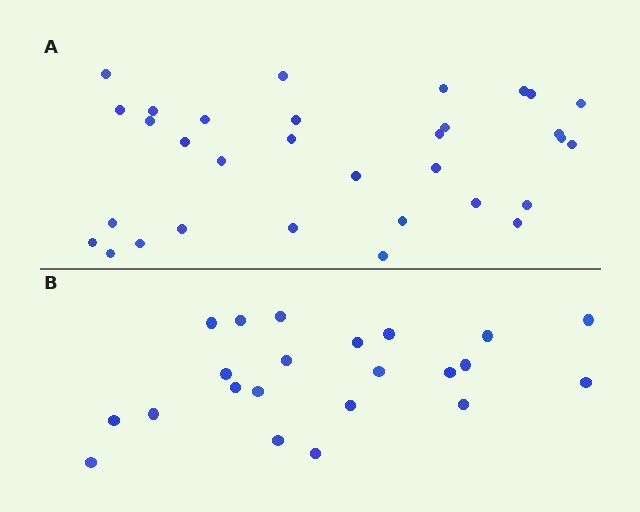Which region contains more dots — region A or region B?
Region A (the top region) has more dots.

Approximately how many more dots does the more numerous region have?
Region A has roughly 10 or so more dots than region B.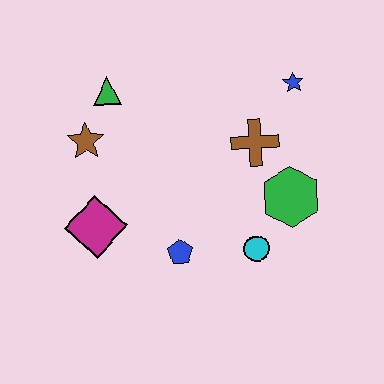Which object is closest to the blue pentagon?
The cyan circle is closest to the blue pentagon.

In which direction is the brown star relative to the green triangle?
The brown star is below the green triangle.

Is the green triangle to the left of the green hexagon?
Yes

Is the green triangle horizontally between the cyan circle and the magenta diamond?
Yes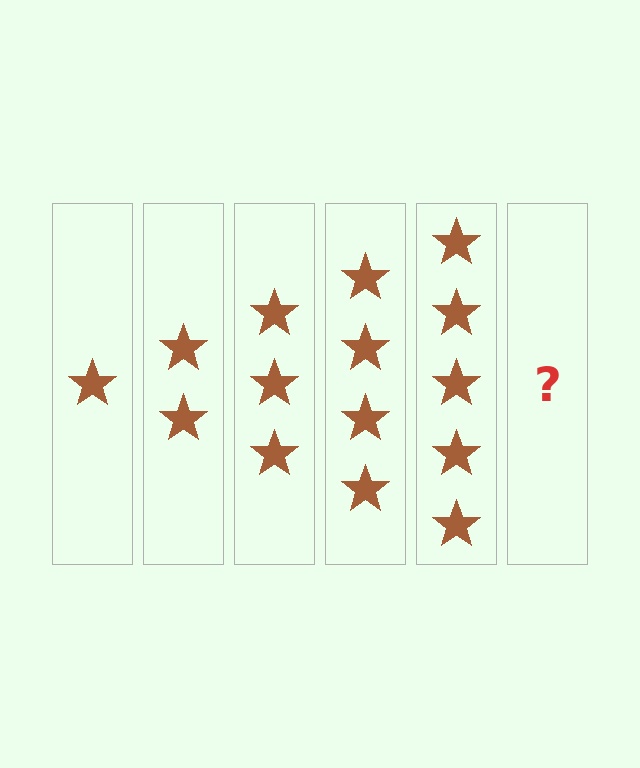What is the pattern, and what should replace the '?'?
The pattern is that each step adds one more star. The '?' should be 6 stars.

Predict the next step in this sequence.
The next step is 6 stars.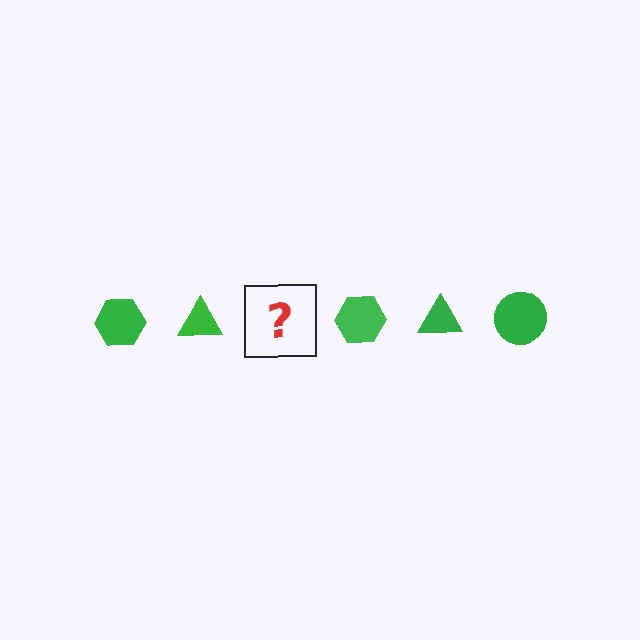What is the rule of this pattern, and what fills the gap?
The rule is that the pattern cycles through hexagon, triangle, circle shapes in green. The gap should be filled with a green circle.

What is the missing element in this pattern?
The missing element is a green circle.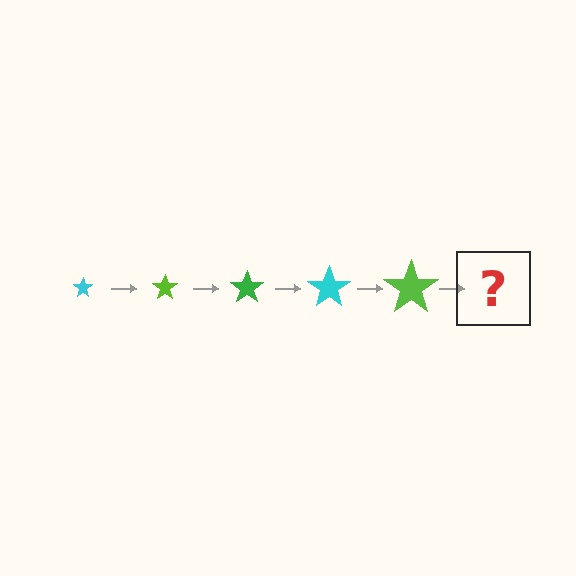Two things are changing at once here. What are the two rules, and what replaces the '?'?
The two rules are that the star grows larger each step and the color cycles through cyan, lime, and green. The '?' should be a green star, larger than the previous one.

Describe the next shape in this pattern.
It should be a green star, larger than the previous one.